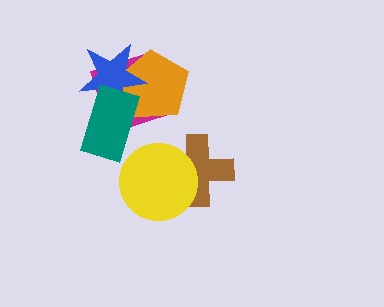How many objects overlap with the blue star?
3 objects overlap with the blue star.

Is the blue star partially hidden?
Yes, it is partially covered by another shape.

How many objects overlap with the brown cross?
1 object overlaps with the brown cross.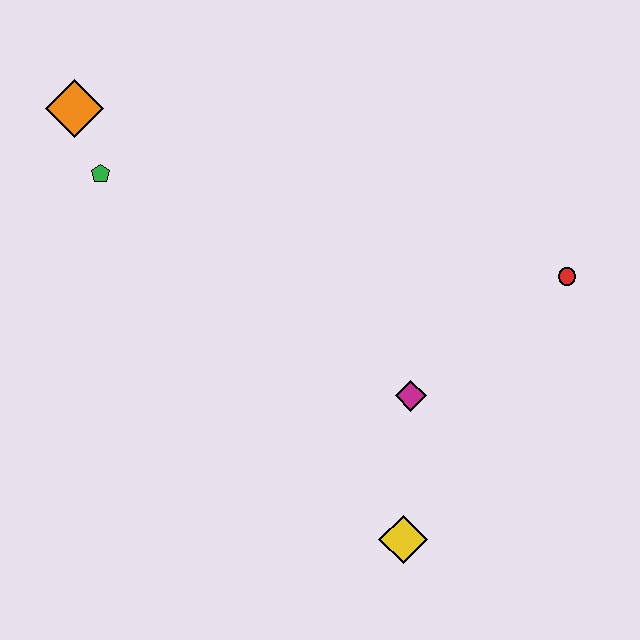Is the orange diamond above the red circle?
Yes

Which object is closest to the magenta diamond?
The yellow diamond is closest to the magenta diamond.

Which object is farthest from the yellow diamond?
The orange diamond is farthest from the yellow diamond.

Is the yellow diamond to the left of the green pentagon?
No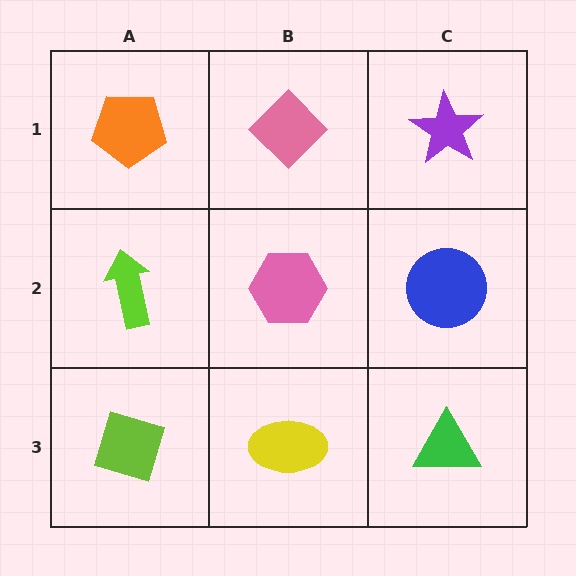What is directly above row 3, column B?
A pink hexagon.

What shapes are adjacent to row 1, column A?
A lime arrow (row 2, column A), a pink diamond (row 1, column B).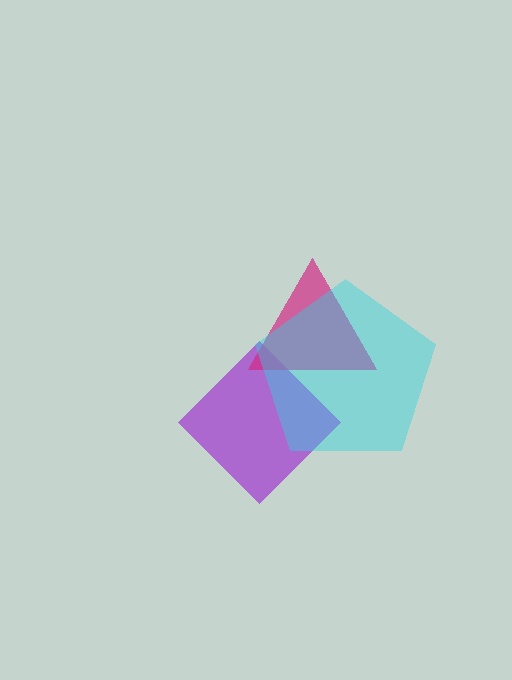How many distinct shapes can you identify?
There are 3 distinct shapes: a purple diamond, a magenta triangle, a cyan pentagon.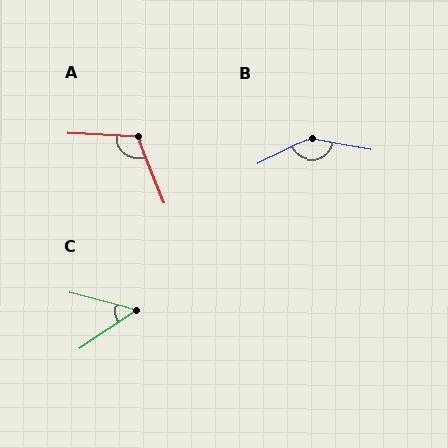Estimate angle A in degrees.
Approximately 115 degrees.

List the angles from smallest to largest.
C (49°), A (115°), B (144°).